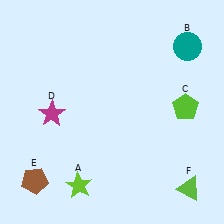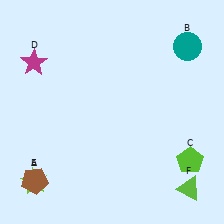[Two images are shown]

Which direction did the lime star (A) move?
The lime star (A) moved left.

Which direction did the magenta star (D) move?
The magenta star (D) moved up.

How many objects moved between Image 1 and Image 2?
3 objects moved between the two images.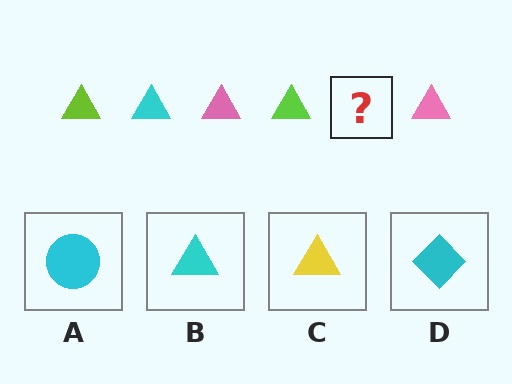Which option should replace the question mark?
Option B.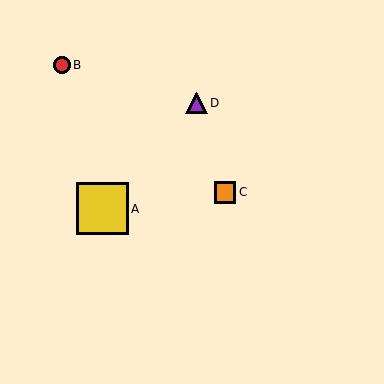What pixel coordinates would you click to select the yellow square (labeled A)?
Click at (102, 209) to select the yellow square A.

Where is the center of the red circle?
The center of the red circle is at (62, 65).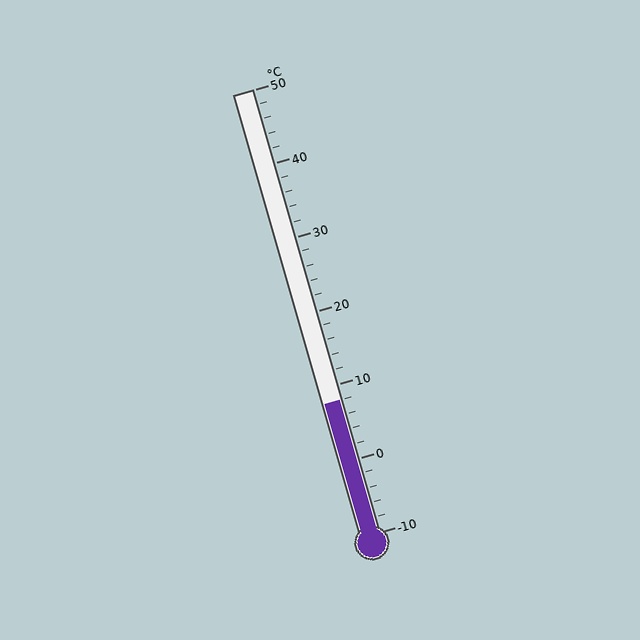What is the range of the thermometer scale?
The thermometer scale ranges from -10°C to 50°C.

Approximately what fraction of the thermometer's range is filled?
The thermometer is filled to approximately 30% of its range.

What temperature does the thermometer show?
The thermometer shows approximately 8°C.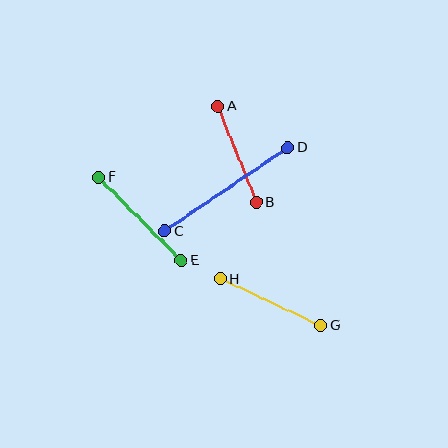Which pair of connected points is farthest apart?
Points C and D are farthest apart.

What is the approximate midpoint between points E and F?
The midpoint is at approximately (140, 219) pixels.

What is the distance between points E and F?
The distance is approximately 117 pixels.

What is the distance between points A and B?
The distance is approximately 103 pixels.